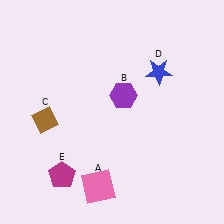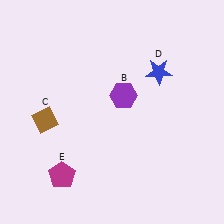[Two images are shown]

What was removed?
The pink square (A) was removed in Image 2.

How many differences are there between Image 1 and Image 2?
There is 1 difference between the two images.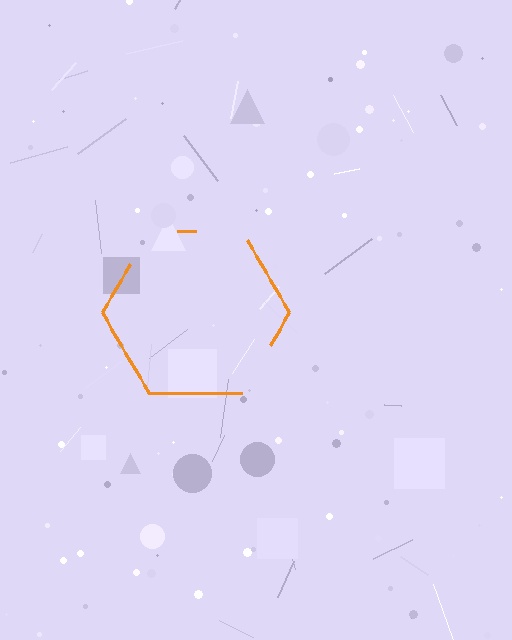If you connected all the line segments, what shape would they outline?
They would outline a hexagon.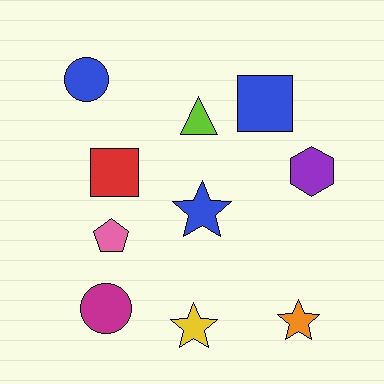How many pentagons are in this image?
There is 1 pentagon.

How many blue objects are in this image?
There are 3 blue objects.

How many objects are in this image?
There are 10 objects.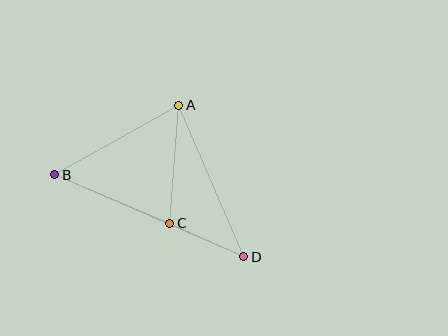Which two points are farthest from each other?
Points B and D are farthest from each other.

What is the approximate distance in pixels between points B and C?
The distance between B and C is approximately 125 pixels.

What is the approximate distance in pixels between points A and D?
The distance between A and D is approximately 165 pixels.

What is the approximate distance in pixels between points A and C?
The distance between A and C is approximately 118 pixels.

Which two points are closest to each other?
Points C and D are closest to each other.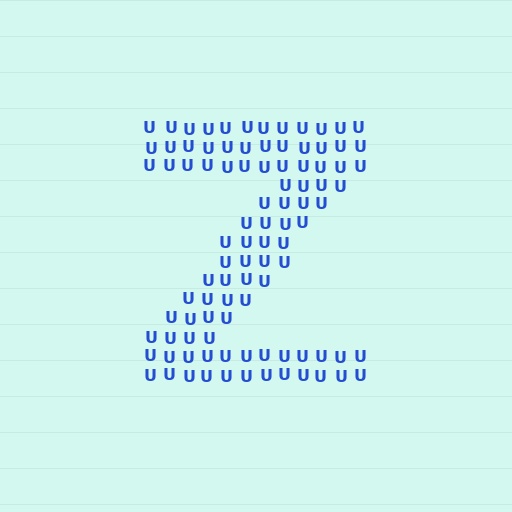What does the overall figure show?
The overall figure shows the letter Z.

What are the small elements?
The small elements are letter U's.